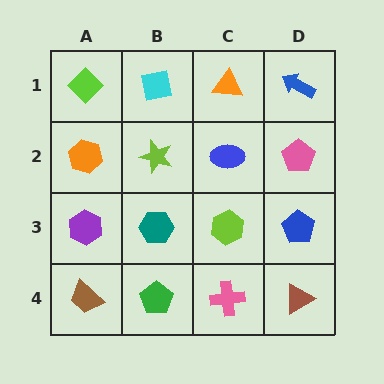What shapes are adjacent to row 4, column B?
A teal hexagon (row 3, column B), a brown trapezoid (row 4, column A), a pink cross (row 4, column C).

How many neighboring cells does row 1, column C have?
3.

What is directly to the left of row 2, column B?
An orange hexagon.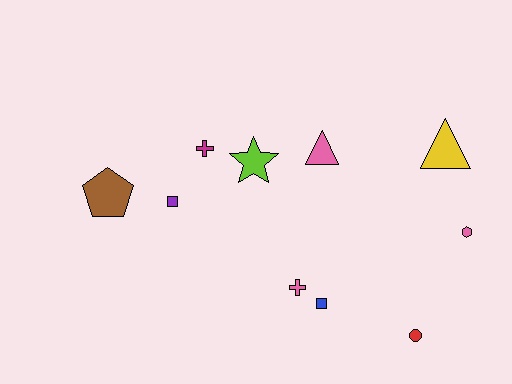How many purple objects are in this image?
There is 1 purple object.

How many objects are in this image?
There are 10 objects.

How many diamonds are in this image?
There are no diamonds.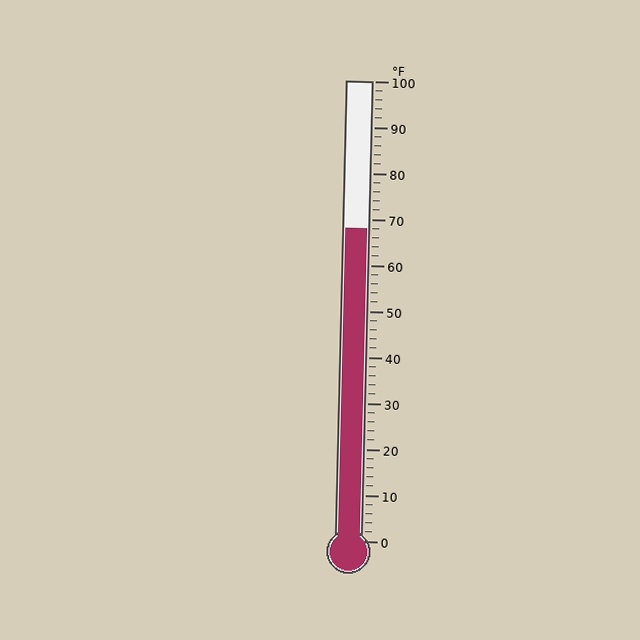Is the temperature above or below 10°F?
The temperature is above 10°F.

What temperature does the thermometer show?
The thermometer shows approximately 68°F.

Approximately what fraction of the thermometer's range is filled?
The thermometer is filled to approximately 70% of its range.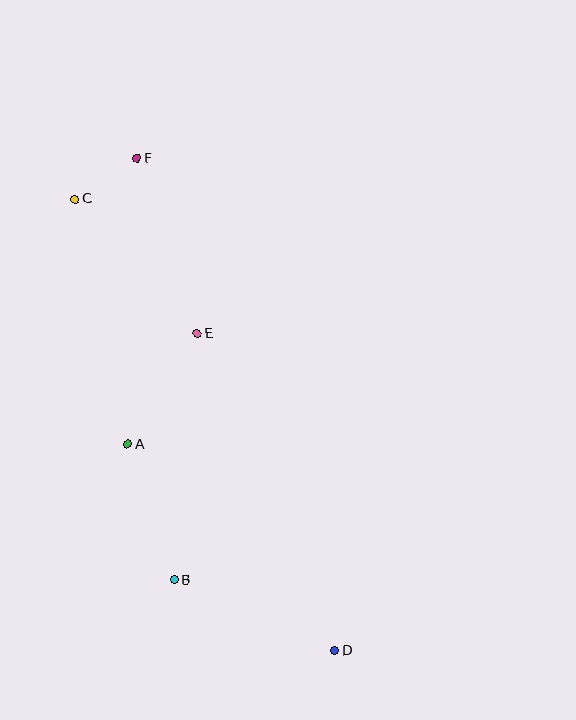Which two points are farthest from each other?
Points D and F are farthest from each other.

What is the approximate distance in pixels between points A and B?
The distance between A and B is approximately 144 pixels.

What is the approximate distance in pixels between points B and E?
The distance between B and E is approximately 248 pixels.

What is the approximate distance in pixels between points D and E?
The distance between D and E is approximately 346 pixels.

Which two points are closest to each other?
Points C and F are closest to each other.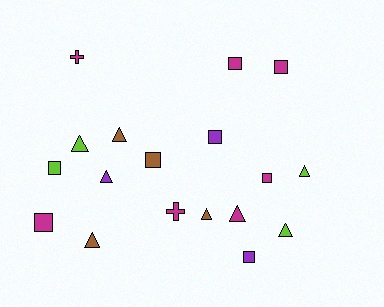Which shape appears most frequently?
Square, with 8 objects.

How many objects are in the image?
There are 18 objects.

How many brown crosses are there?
There are no brown crosses.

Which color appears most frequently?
Magenta, with 7 objects.